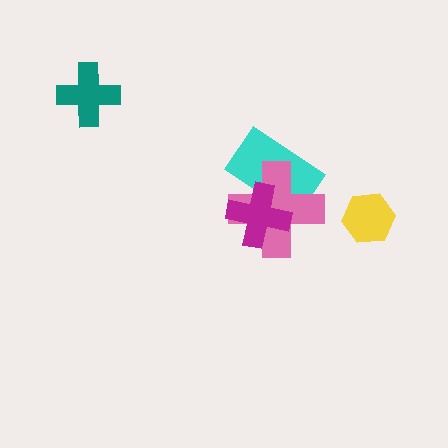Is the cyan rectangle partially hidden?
Yes, it is partially covered by another shape.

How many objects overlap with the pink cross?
2 objects overlap with the pink cross.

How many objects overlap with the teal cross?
0 objects overlap with the teal cross.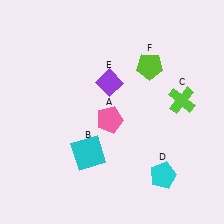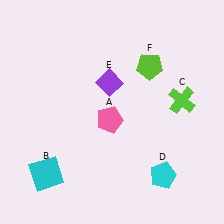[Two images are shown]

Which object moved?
The cyan square (B) moved left.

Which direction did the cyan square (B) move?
The cyan square (B) moved left.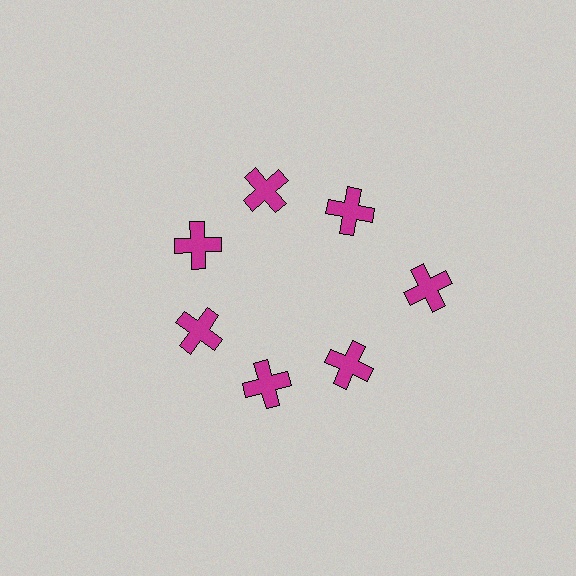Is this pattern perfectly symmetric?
No. The 7 magenta crosses are arranged in a ring, but one element near the 3 o'clock position is pushed outward from the center, breaking the 7-fold rotational symmetry.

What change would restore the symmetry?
The symmetry would be restored by moving it inward, back onto the ring so that all 7 crosses sit at equal angles and equal distance from the center.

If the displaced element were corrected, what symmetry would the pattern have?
It would have 7-fold rotational symmetry — the pattern would map onto itself every 51 degrees.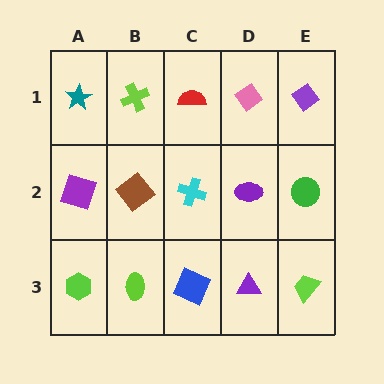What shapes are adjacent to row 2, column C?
A red semicircle (row 1, column C), a blue square (row 3, column C), a brown diamond (row 2, column B), a purple ellipse (row 2, column D).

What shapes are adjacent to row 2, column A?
A teal star (row 1, column A), a lime hexagon (row 3, column A), a brown diamond (row 2, column B).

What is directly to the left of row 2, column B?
A purple square.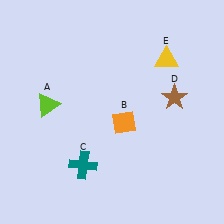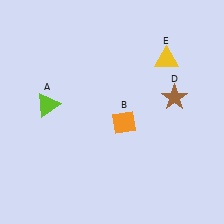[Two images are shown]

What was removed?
The teal cross (C) was removed in Image 2.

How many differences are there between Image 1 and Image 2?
There is 1 difference between the two images.